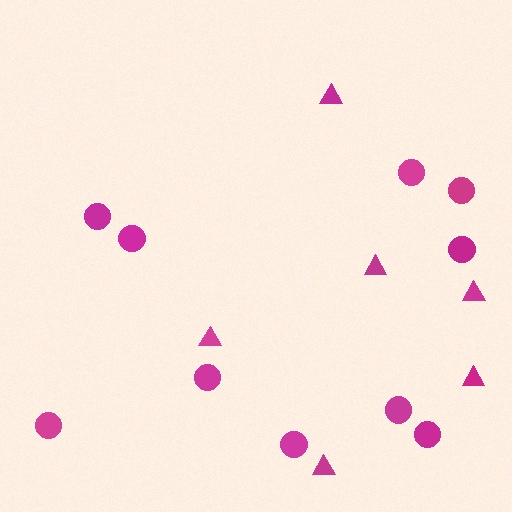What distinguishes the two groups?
There are 2 groups: one group of triangles (6) and one group of circles (10).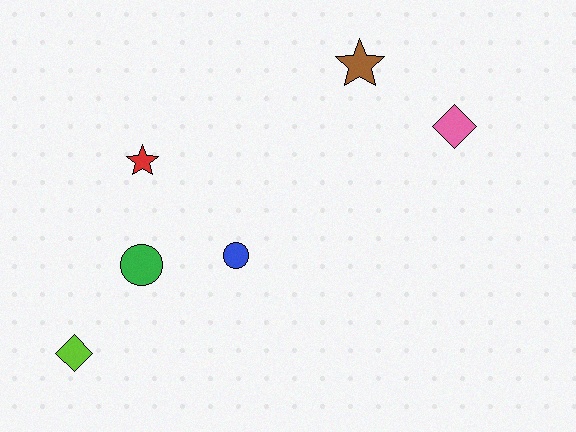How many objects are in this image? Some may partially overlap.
There are 6 objects.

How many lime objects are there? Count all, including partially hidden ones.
There is 1 lime object.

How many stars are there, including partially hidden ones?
There are 2 stars.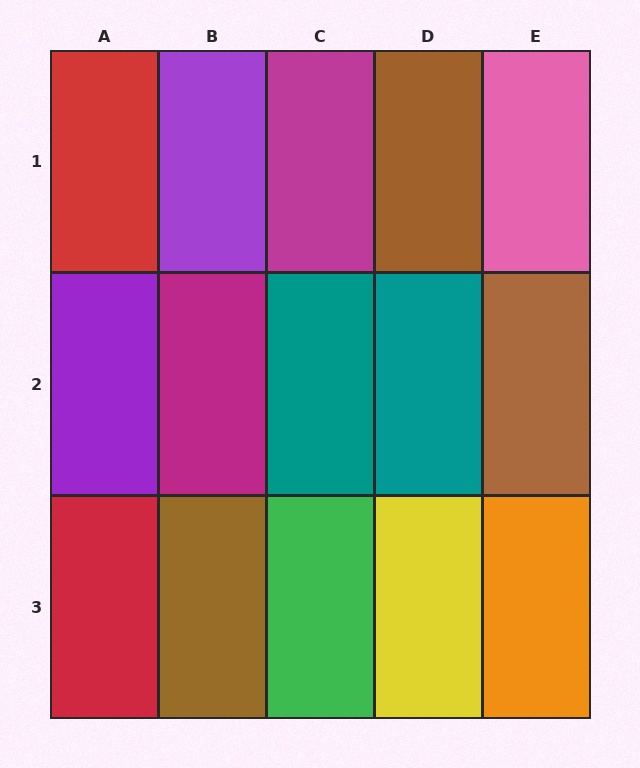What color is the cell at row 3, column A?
Red.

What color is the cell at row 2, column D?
Teal.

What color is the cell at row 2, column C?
Teal.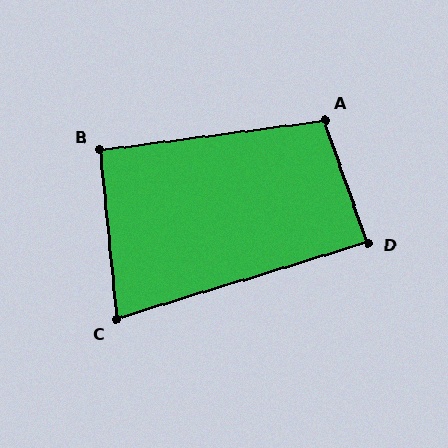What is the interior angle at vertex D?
Approximately 88 degrees (approximately right).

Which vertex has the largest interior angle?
A, at approximately 102 degrees.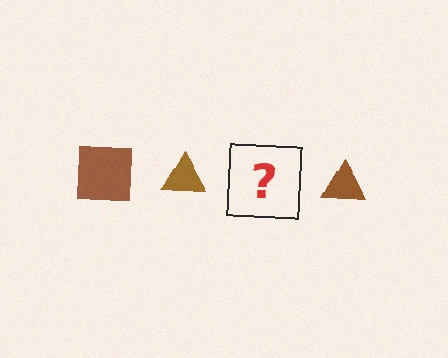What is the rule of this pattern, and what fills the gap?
The rule is that the pattern cycles through square, triangle shapes in brown. The gap should be filled with a brown square.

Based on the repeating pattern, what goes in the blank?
The blank should be a brown square.